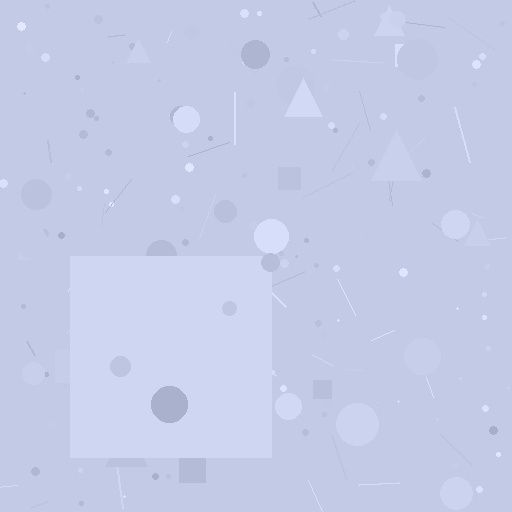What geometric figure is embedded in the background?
A square is embedded in the background.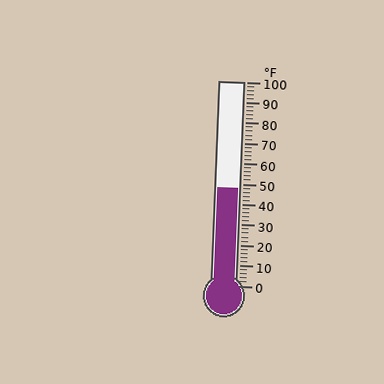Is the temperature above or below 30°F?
The temperature is above 30°F.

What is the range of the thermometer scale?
The thermometer scale ranges from 0°F to 100°F.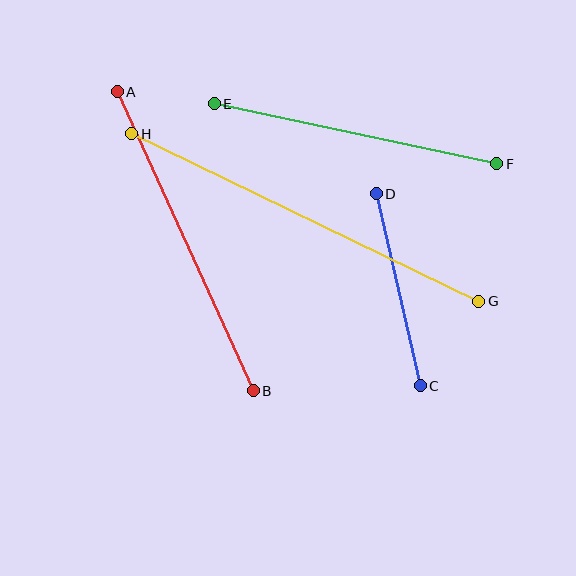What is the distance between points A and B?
The distance is approximately 329 pixels.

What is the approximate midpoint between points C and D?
The midpoint is at approximately (398, 290) pixels.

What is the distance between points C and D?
The distance is approximately 197 pixels.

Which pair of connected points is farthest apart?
Points G and H are farthest apart.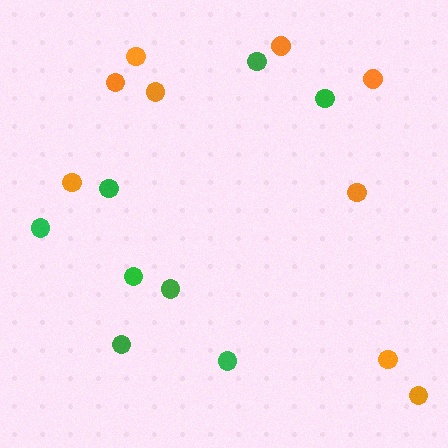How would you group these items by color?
There are 2 groups: one group of green circles (8) and one group of orange circles (9).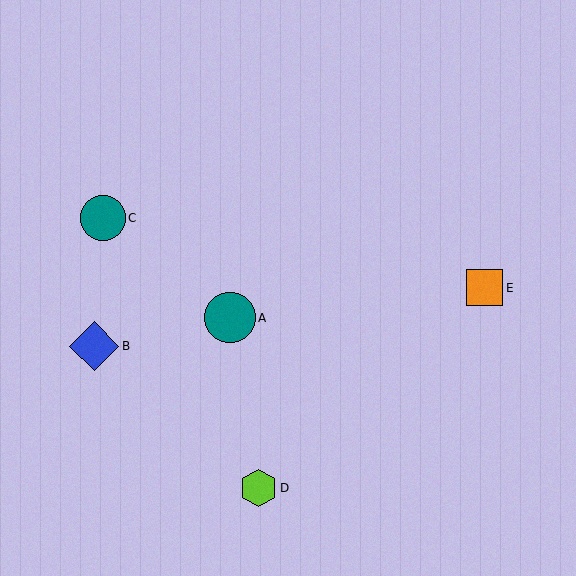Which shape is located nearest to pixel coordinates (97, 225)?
The teal circle (labeled C) at (103, 218) is nearest to that location.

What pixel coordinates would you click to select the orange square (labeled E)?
Click at (485, 288) to select the orange square E.